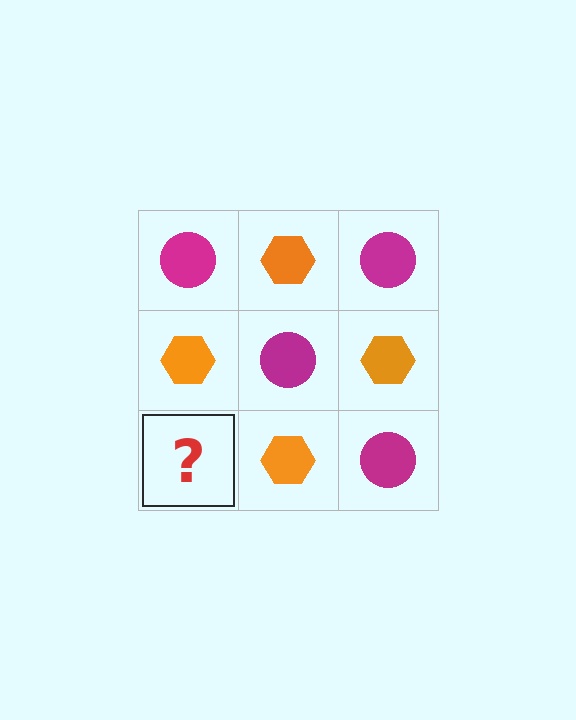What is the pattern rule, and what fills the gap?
The rule is that it alternates magenta circle and orange hexagon in a checkerboard pattern. The gap should be filled with a magenta circle.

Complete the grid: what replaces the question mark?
The question mark should be replaced with a magenta circle.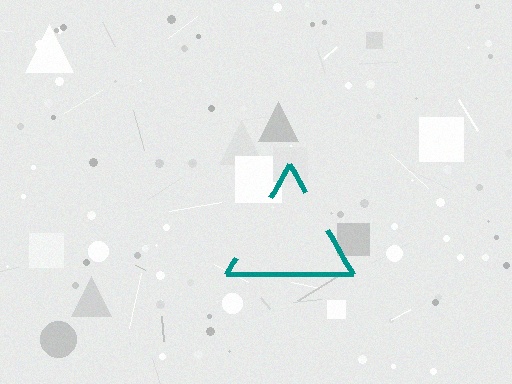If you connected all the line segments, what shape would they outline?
They would outline a triangle.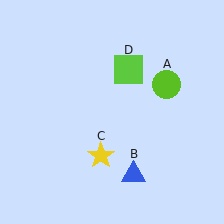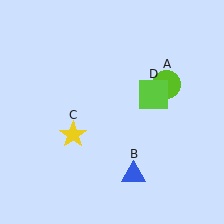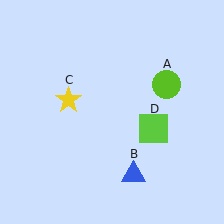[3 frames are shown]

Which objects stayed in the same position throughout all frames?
Lime circle (object A) and blue triangle (object B) remained stationary.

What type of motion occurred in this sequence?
The yellow star (object C), lime square (object D) rotated clockwise around the center of the scene.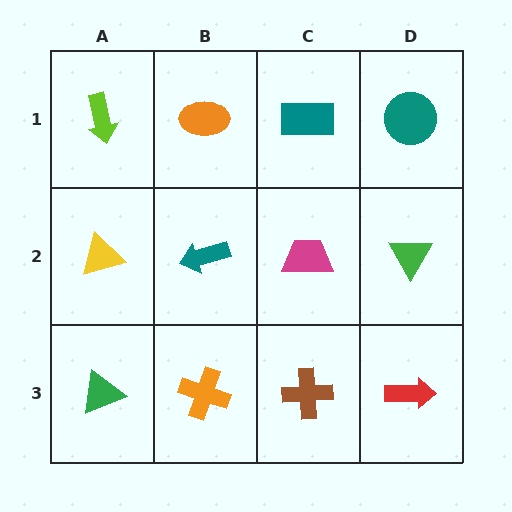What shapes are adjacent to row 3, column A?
A yellow triangle (row 2, column A), an orange cross (row 3, column B).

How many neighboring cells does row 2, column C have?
4.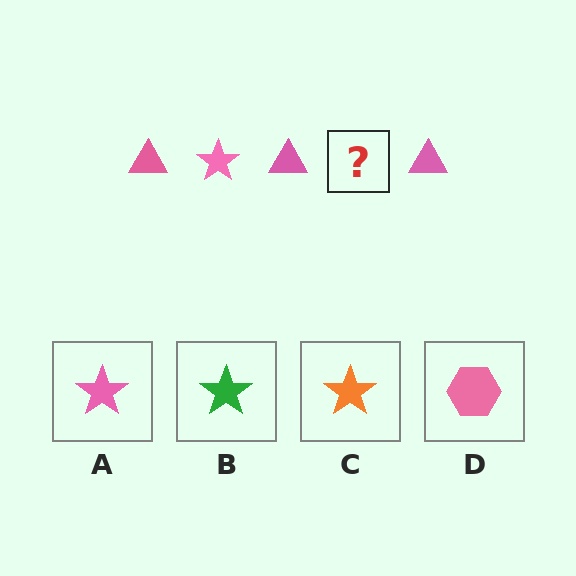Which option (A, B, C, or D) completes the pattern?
A.